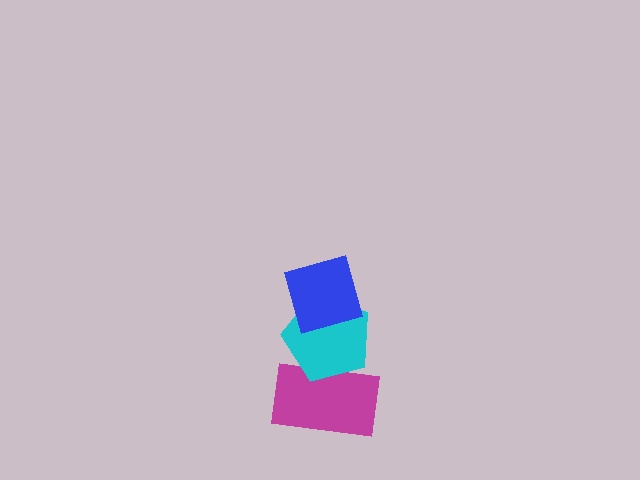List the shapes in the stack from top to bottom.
From top to bottom: the blue diamond, the cyan pentagon, the magenta rectangle.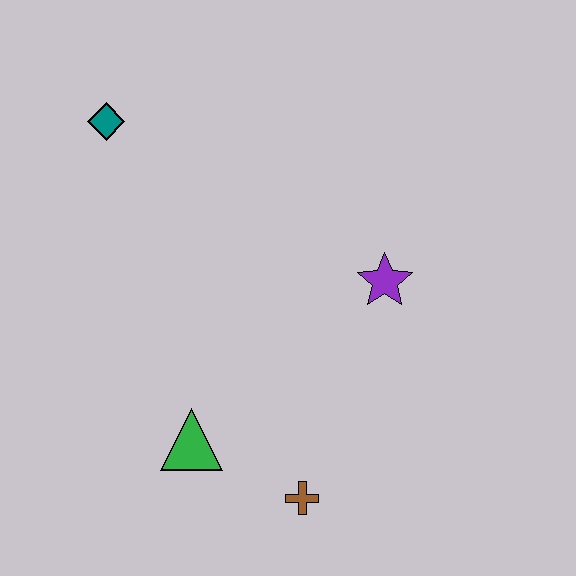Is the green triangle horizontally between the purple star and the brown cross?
No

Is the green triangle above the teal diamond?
No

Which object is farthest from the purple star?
The teal diamond is farthest from the purple star.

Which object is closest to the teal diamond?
The purple star is closest to the teal diamond.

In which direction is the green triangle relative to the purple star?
The green triangle is to the left of the purple star.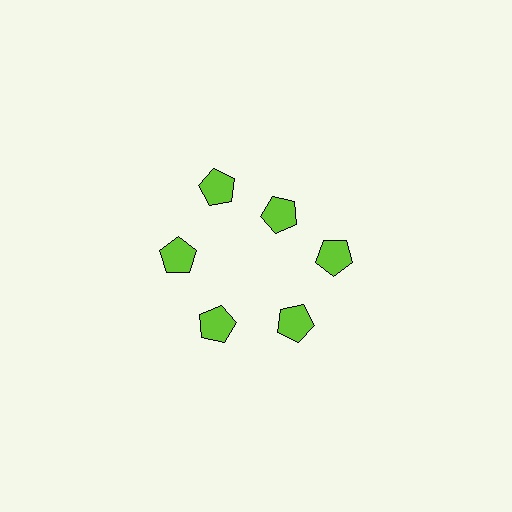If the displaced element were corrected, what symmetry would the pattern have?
It would have 6-fold rotational symmetry — the pattern would map onto itself every 60 degrees.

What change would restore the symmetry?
The symmetry would be restored by moving it outward, back onto the ring so that all 6 pentagons sit at equal angles and equal distance from the center.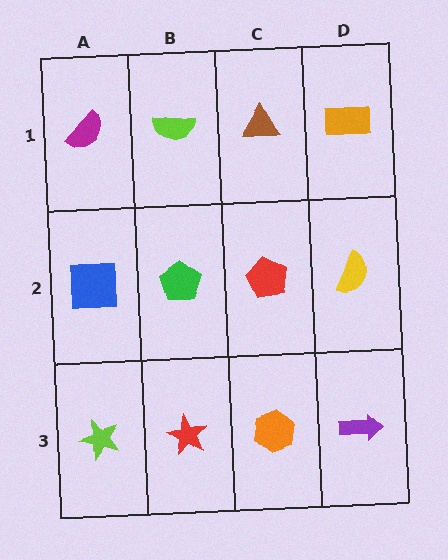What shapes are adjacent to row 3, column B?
A green pentagon (row 2, column B), a lime star (row 3, column A), an orange hexagon (row 3, column C).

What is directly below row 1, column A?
A blue square.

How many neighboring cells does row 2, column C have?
4.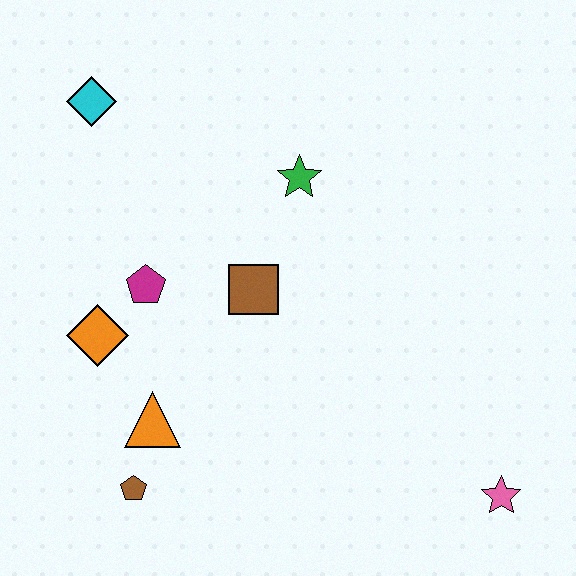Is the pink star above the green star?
No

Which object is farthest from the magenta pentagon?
The pink star is farthest from the magenta pentagon.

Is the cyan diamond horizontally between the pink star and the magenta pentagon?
No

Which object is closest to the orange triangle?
The brown pentagon is closest to the orange triangle.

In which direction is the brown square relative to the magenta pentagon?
The brown square is to the right of the magenta pentagon.